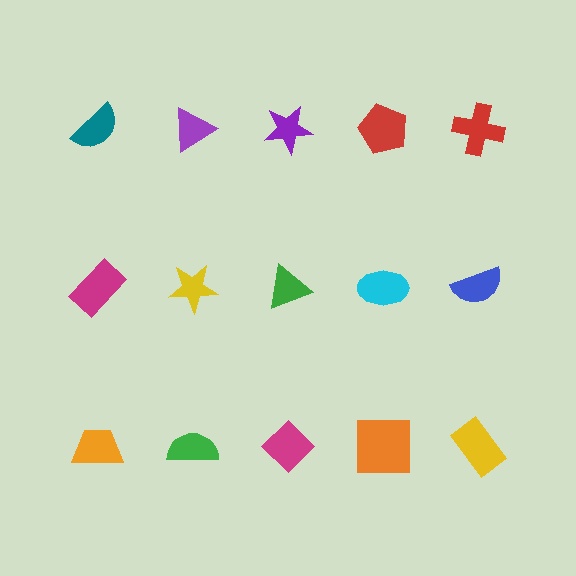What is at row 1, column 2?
A purple triangle.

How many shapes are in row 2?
5 shapes.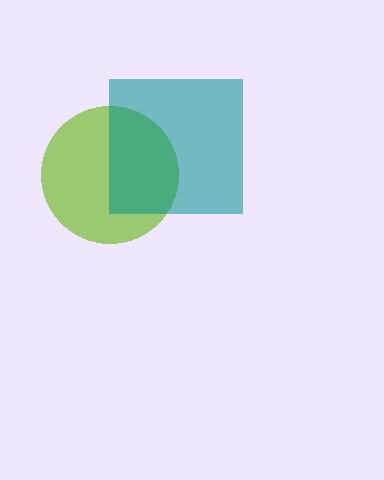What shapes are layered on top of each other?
The layered shapes are: a lime circle, a teal square.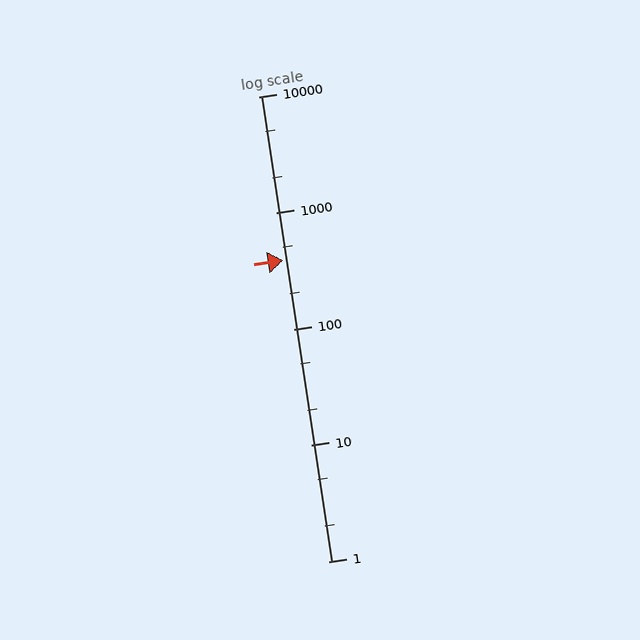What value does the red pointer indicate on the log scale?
The pointer indicates approximately 390.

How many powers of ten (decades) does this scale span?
The scale spans 4 decades, from 1 to 10000.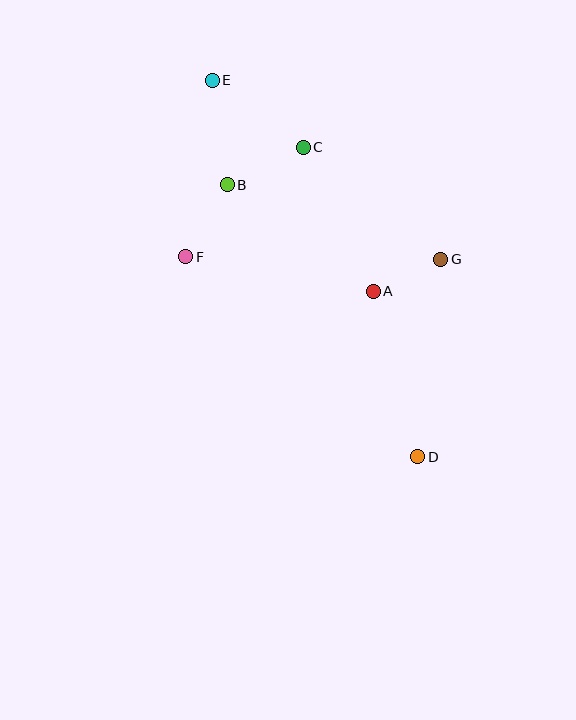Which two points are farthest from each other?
Points D and E are farthest from each other.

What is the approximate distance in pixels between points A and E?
The distance between A and E is approximately 265 pixels.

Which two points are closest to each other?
Points A and G are closest to each other.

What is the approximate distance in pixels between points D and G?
The distance between D and G is approximately 199 pixels.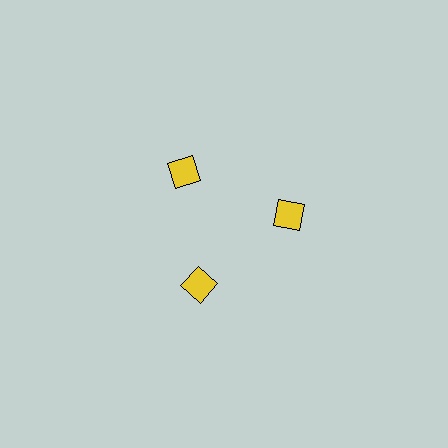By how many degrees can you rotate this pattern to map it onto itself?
The pattern maps onto itself every 120 degrees of rotation.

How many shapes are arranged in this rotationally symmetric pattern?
There are 3 shapes, arranged in 3 groups of 1.